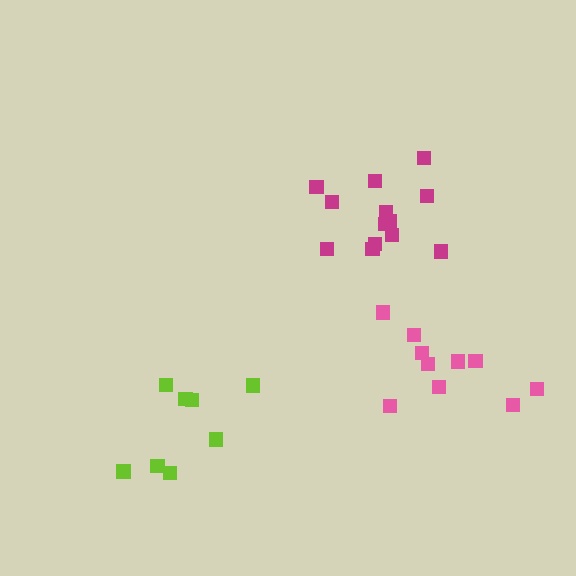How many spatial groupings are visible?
There are 3 spatial groupings.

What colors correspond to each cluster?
The clusters are colored: magenta, lime, pink.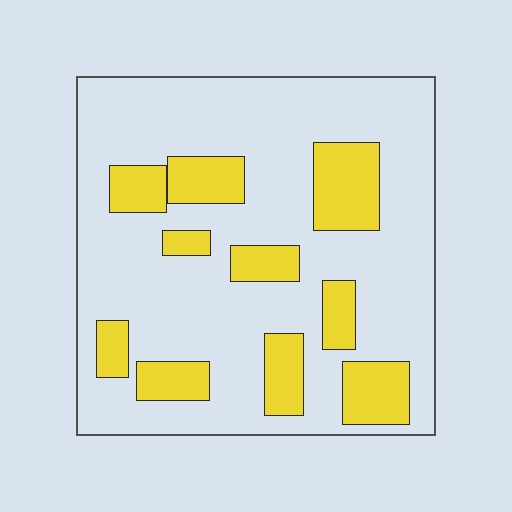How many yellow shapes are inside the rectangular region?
10.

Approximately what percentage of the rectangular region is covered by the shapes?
Approximately 25%.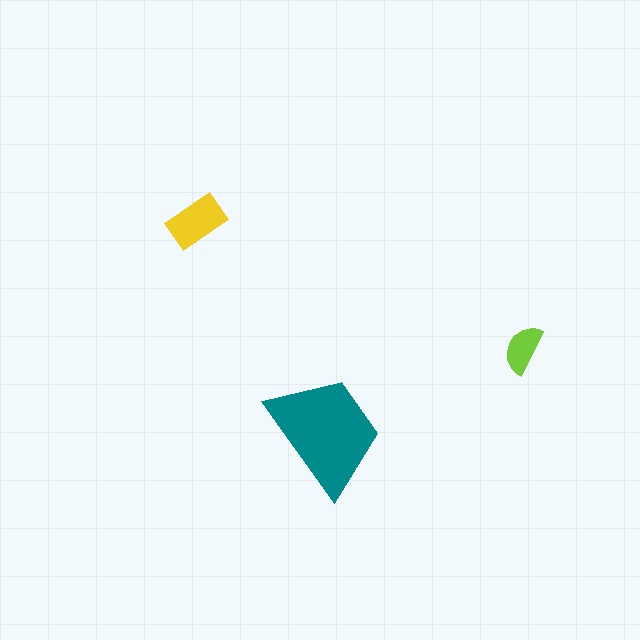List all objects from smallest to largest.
The lime semicircle, the yellow rectangle, the teal trapezoid.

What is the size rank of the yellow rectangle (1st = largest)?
2nd.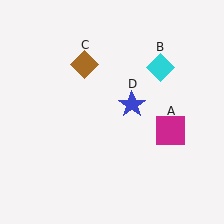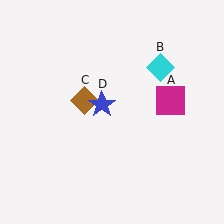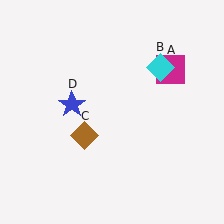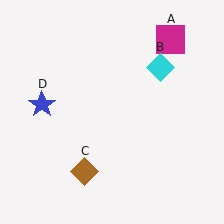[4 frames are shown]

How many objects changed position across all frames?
3 objects changed position: magenta square (object A), brown diamond (object C), blue star (object D).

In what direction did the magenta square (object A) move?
The magenta square (object A) moved up.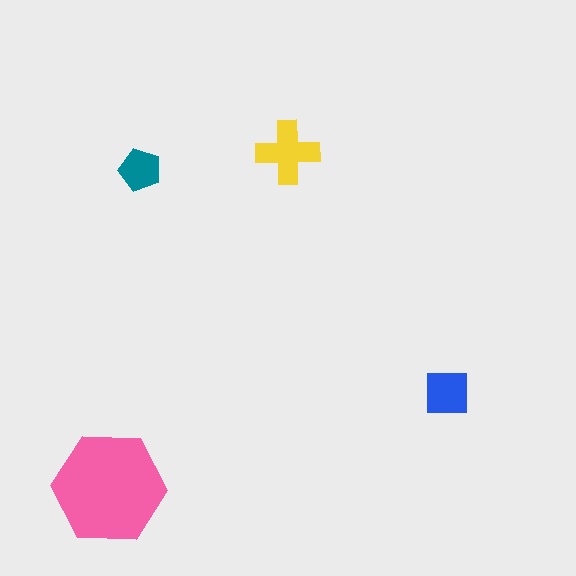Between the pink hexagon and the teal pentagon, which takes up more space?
The pink hexagon.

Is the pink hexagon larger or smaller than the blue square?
Larger.